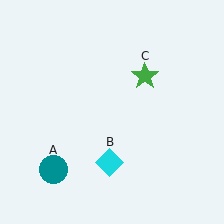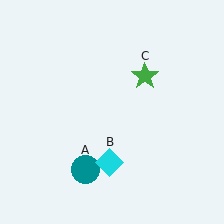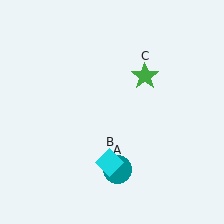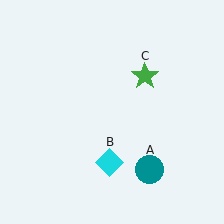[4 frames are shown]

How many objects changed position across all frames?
1 object changed position: teal circle (object A).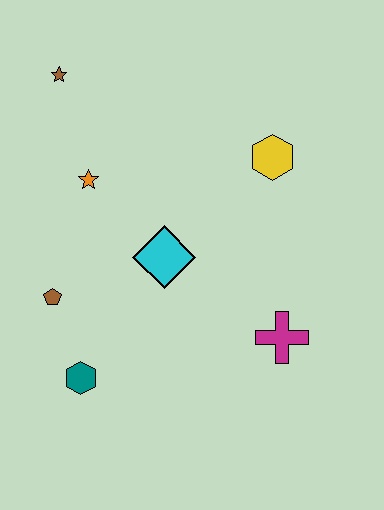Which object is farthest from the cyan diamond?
The brown star is farthest from the cyan diamond.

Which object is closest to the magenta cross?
The cyan diamond is closest to the magenta cross.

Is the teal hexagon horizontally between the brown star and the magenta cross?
Yes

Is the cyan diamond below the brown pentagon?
No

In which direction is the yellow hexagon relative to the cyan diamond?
The yellow hexagon is to the right of the cyan diamond.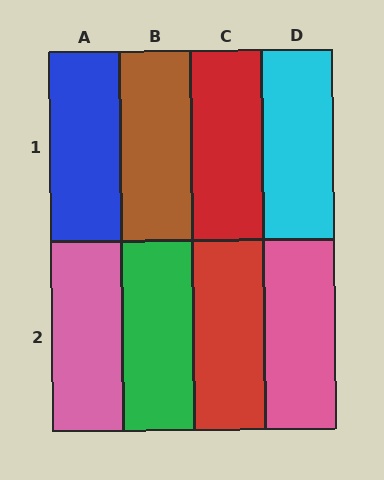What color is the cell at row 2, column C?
Red.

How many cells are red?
2 cells are red.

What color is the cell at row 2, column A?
Pink.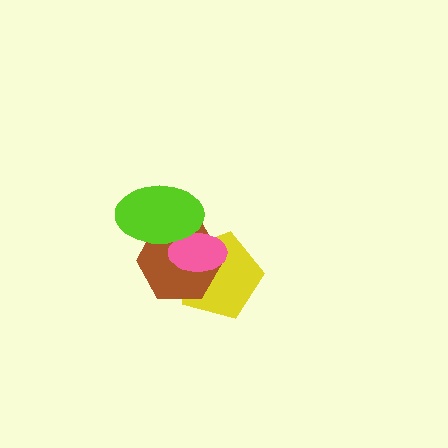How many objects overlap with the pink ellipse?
3 objects overlap with the pink ellipse.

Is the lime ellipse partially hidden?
No, no other shape covers it.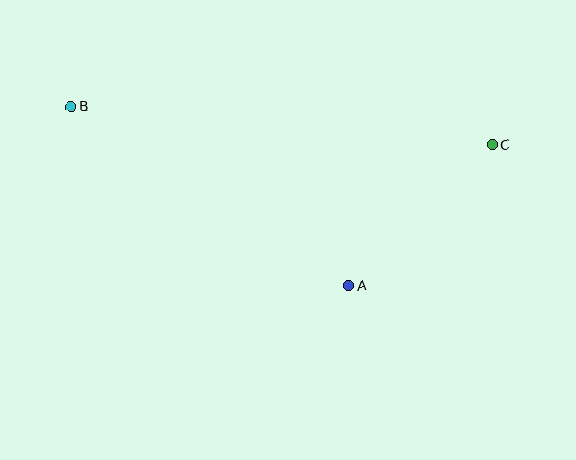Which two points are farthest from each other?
Points B and C are farthest from each other.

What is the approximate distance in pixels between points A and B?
The distance between A and B is approximately 330 pixels.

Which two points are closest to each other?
Points A and C are closest to each other.